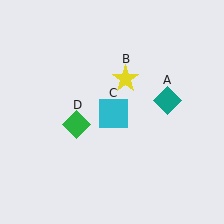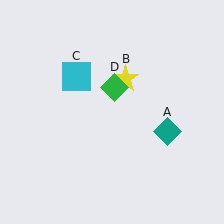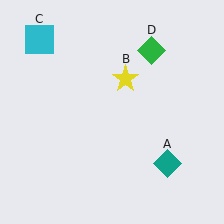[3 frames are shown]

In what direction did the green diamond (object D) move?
The green diamond (object D) moved up and to the right.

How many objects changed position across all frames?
3 objects changed position: teal diamond (object A), cyan square (object C), green diamond (object D).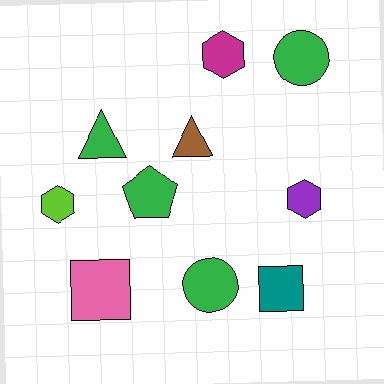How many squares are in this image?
There are 2 squares.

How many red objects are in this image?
There are no red objects.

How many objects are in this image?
There are 10 objects.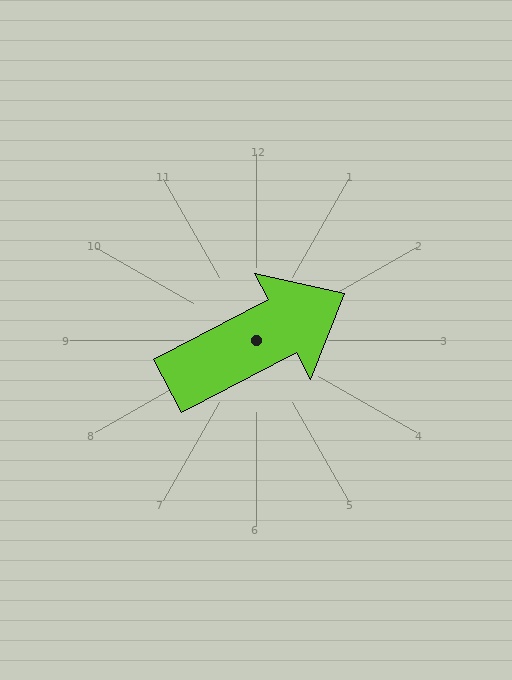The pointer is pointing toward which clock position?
Roughly 2 o'clock.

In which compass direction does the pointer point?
Northeast.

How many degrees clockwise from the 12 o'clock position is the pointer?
Approximately 62 degrees.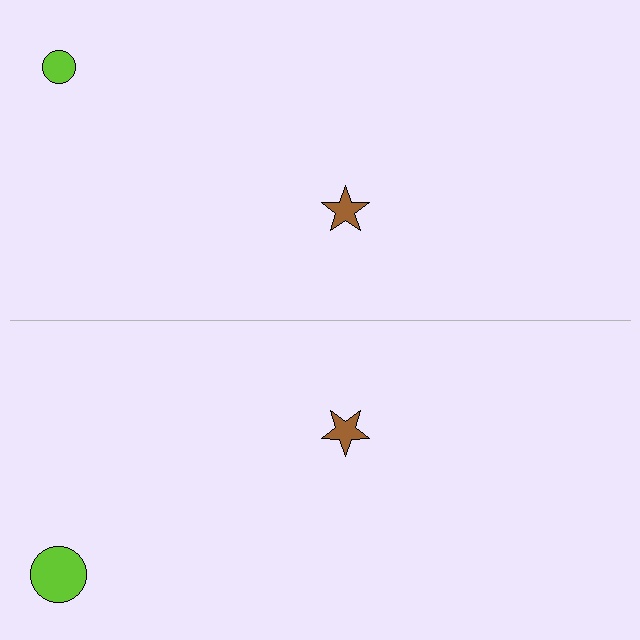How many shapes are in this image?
There are 4 shapes in this image.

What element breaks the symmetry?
The lime circle on the bottom side has a different size than its mirror counterpart.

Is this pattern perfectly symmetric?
No, the pattern is not perfectly symmetric. The lime circle on the bottom side has a different size than its mirror counterpart.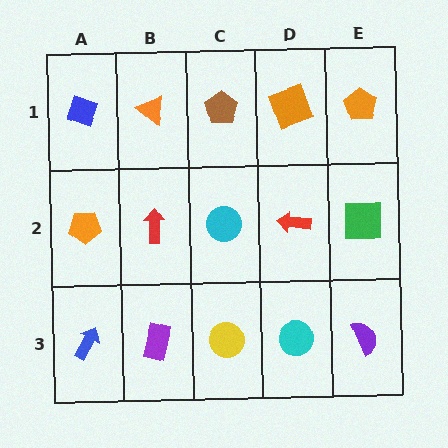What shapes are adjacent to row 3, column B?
A red arrow (row 2, column B), a blue arrow (row 3, column A), a yellow circle (row 3, column C).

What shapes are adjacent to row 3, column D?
A red arrow (row 2, column D), a yellow circle (row 3, column C), a purple semicircle (row 3, column E).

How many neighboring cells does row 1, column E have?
2.